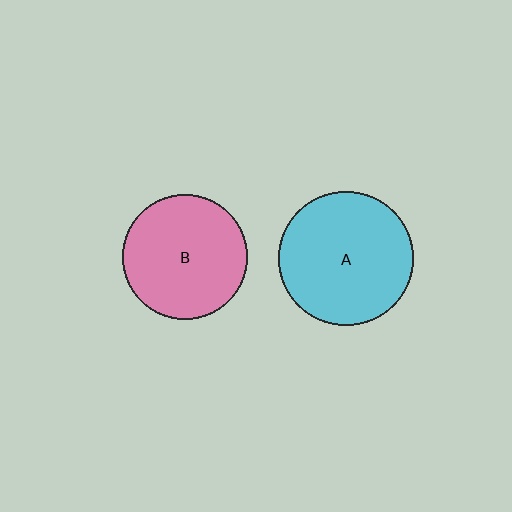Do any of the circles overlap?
No, none of the circles overlap.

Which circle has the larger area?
Circle A (cyan).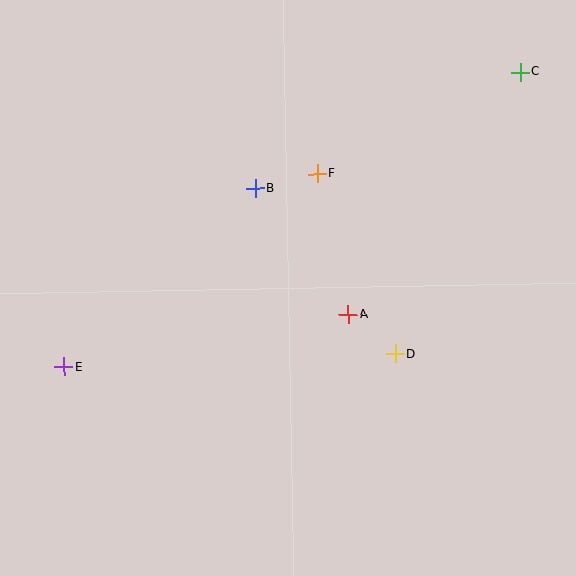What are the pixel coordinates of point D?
Point D is at (396, 354).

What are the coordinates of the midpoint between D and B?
The midpoint between D and B is at (325, 271).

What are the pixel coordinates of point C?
Point C is at (520, 72).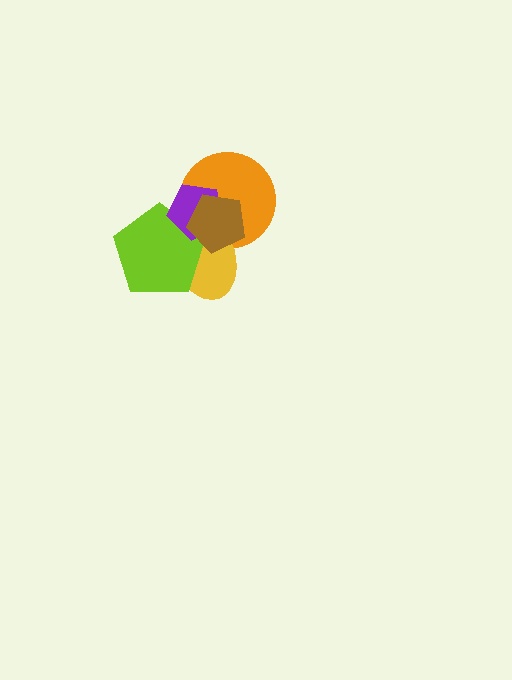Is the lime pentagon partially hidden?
Yes, it is partially covered by another shape.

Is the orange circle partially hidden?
Yes, it is partially covered by another shape.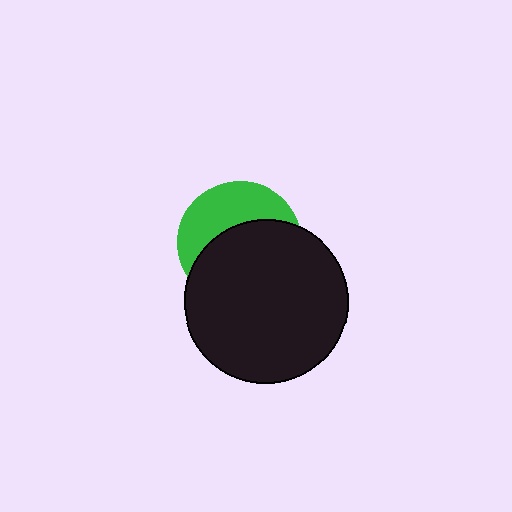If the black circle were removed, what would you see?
You would see the complete green circle.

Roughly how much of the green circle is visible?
A small part of it is visible (roughly 40%).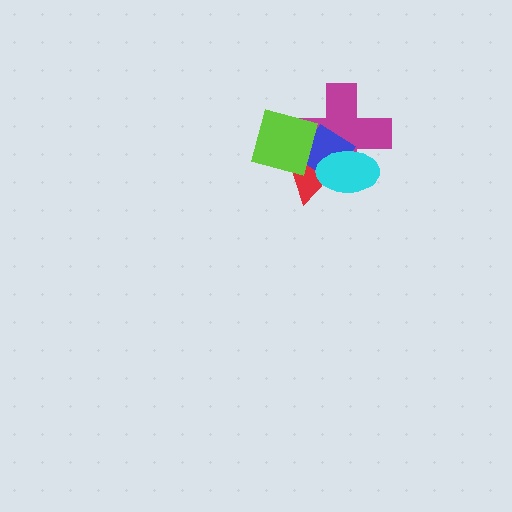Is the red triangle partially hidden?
Yes, it is partially covered by another shape.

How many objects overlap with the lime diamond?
3 objects overlap with the lime diamond.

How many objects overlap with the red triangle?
4 objects overlap with the red triangle.